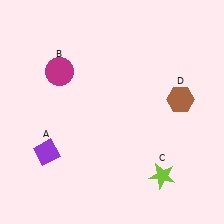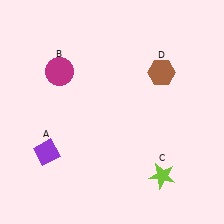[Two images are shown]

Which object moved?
The brown hexagon (D) moved up.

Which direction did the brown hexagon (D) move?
The brown hexagon (D) moved up.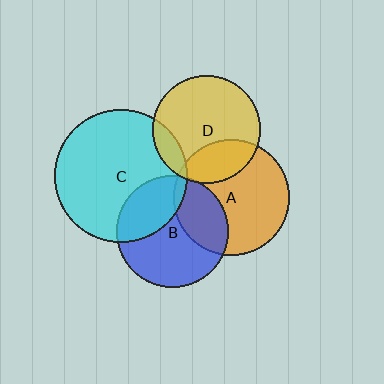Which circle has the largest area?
Circle C (cyan).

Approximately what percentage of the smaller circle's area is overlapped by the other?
Approximately 5%.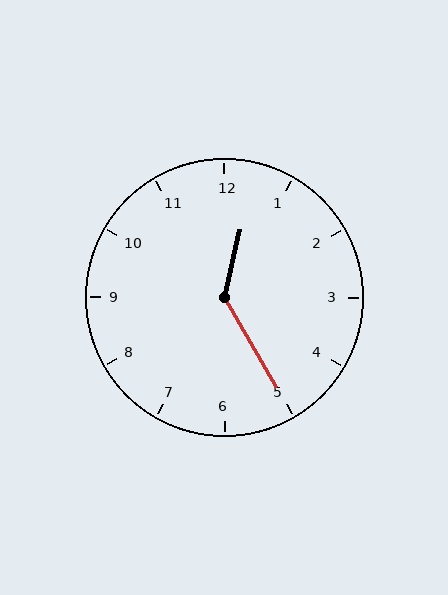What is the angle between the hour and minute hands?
Approximately 138 degrees.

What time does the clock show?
12:25.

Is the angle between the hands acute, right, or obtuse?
It is obtuse.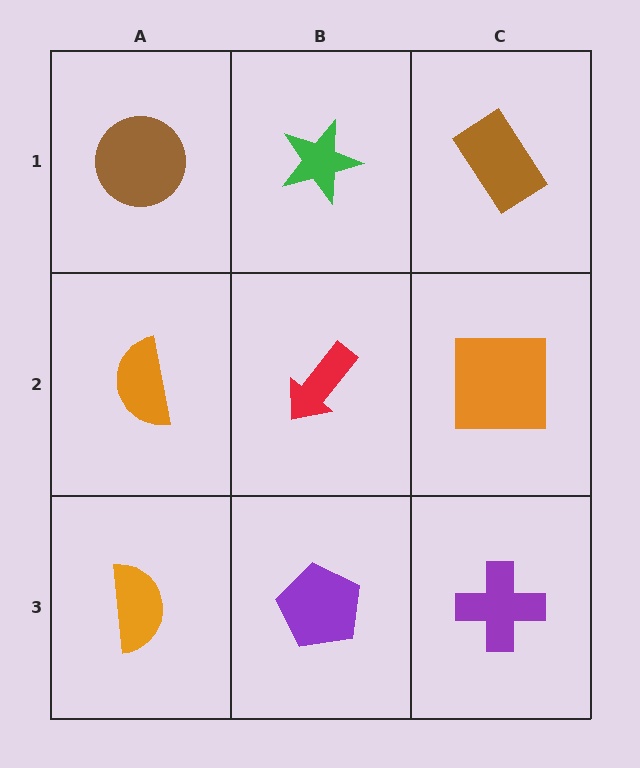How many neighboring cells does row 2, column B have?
4.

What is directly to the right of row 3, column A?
A purple pentagon.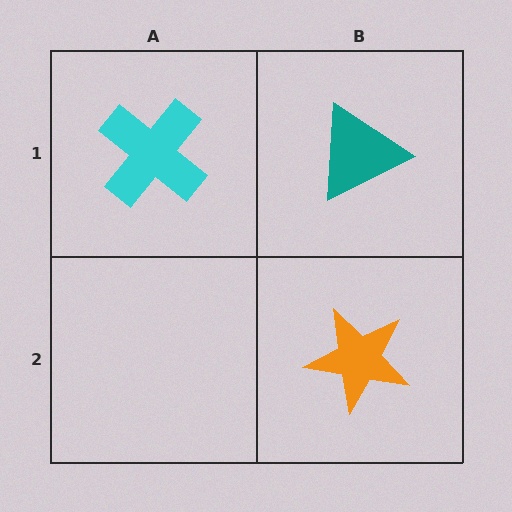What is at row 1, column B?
A teal triangle.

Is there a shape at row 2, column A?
No, that cell is empty.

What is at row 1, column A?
A cyan cross.